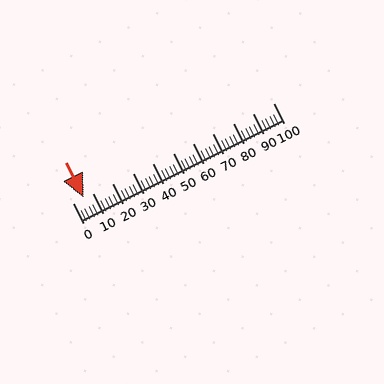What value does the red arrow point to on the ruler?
The red arrow points to approximately 6.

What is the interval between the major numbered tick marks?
The major tick marks are spaced 10 units apart.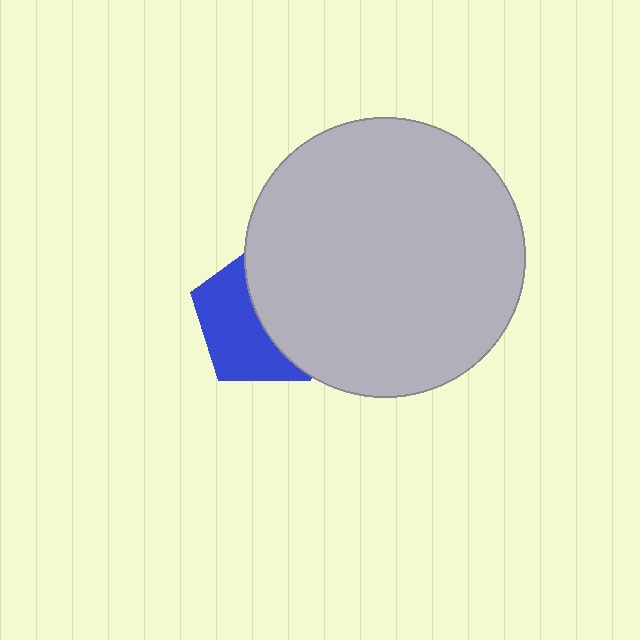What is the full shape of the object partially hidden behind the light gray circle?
The partially hidden object is a blue pentagon.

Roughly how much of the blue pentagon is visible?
About half of it is visible (roughly 49%).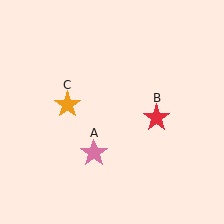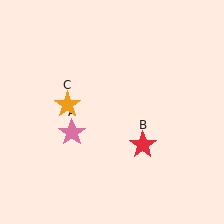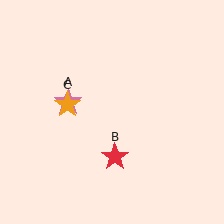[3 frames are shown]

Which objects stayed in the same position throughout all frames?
Orange star (object C) remained stationary.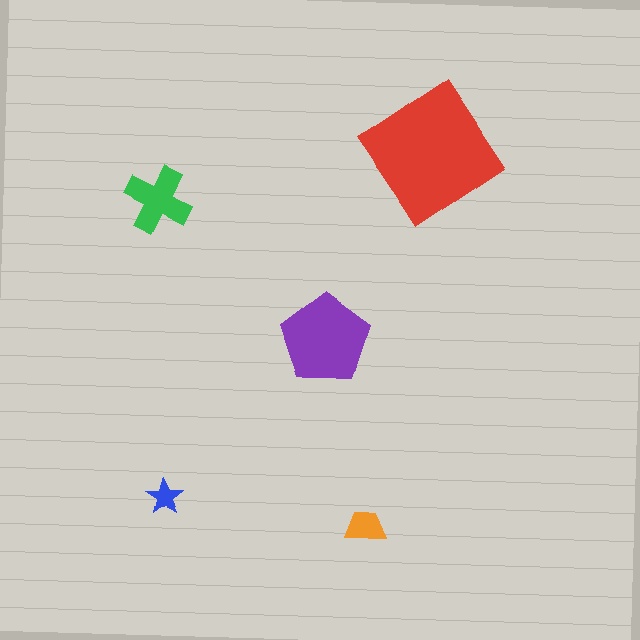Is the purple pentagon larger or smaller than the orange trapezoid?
Larger.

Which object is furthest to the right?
The red diamond is rightmost.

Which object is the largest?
The red diamond.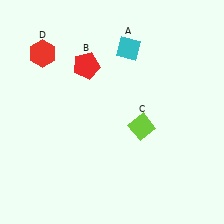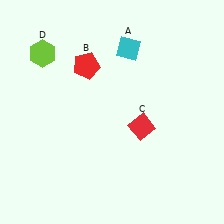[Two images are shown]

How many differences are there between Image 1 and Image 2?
There are 2 differences between the two images.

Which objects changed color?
C changed from lime to red. D changed from red to lime.